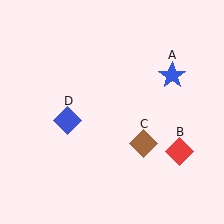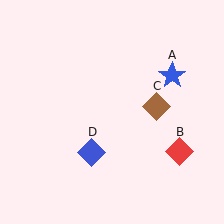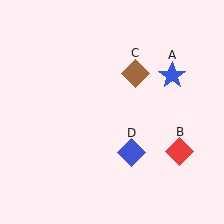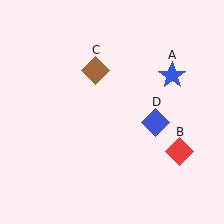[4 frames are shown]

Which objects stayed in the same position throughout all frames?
Blue star (object A) and red diamond (object B) remained stationary.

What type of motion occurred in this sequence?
The brown diamond (object C), blue diamond (object D) rotated counterclockwise around the center of the scene.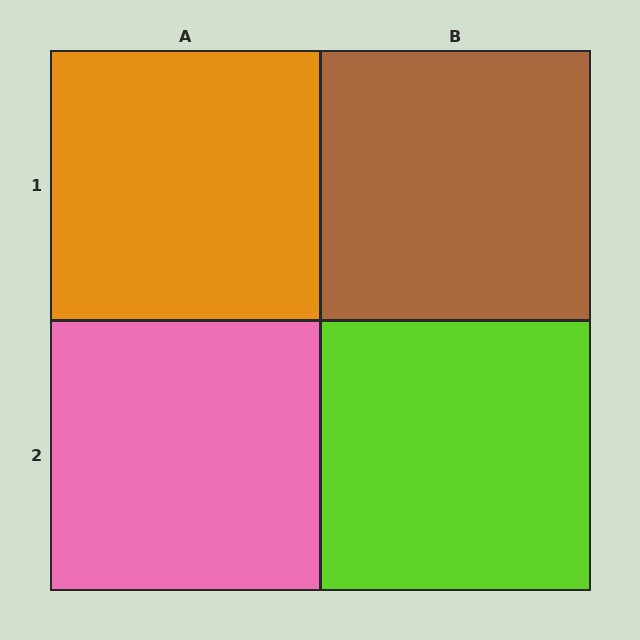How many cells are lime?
1 cell is lime.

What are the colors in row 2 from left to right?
Pink, lime.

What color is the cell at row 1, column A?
Orange.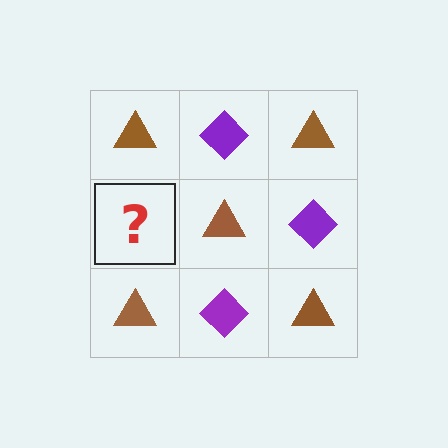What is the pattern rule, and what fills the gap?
The rule is that it alternates brown triangle and purple diamond in a checkerboard pattern. The gap should be filled with a purple diamond.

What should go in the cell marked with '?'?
The missing cell should contain a purple diamond.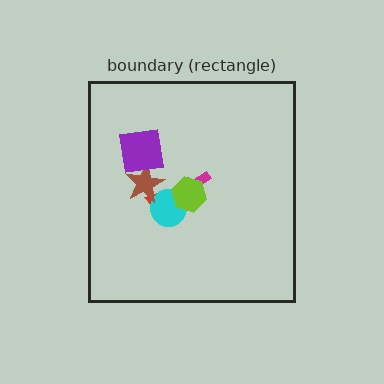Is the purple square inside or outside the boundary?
Inside.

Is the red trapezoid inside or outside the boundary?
Inside.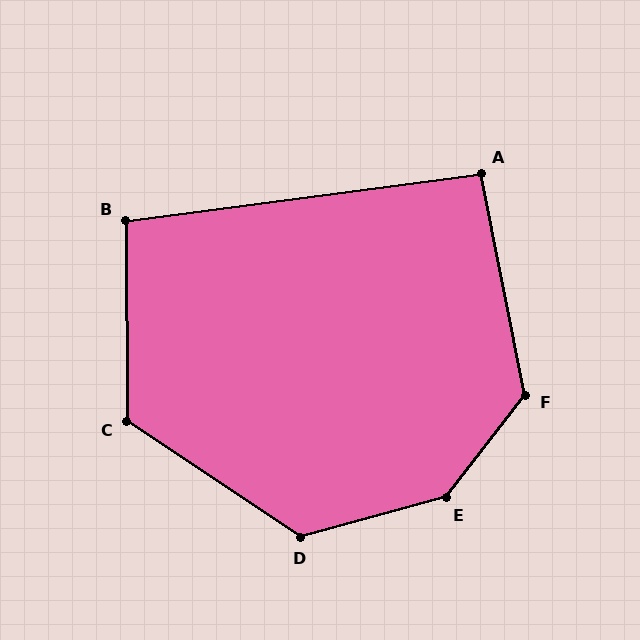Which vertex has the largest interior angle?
E, at approximately 143 degrees.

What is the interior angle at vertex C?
Approximately 124 degrees (obtuse).